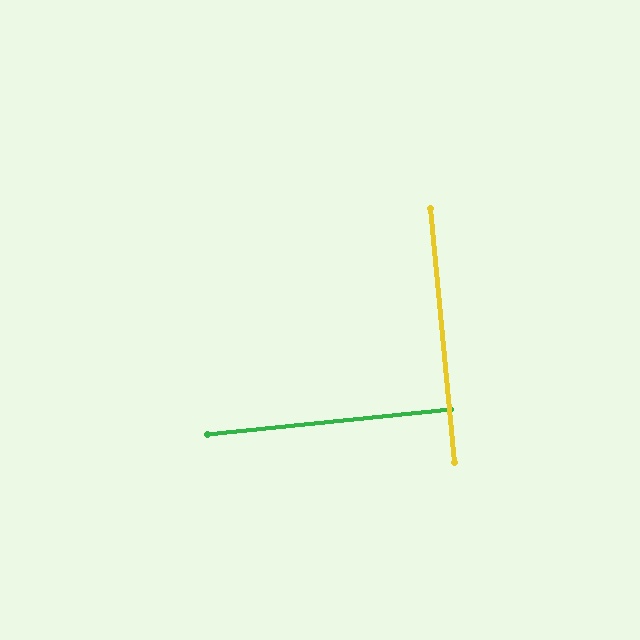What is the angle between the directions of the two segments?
Approximately 90 degrees.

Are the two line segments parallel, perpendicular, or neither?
Perpendicular — they meet at approximately 90°.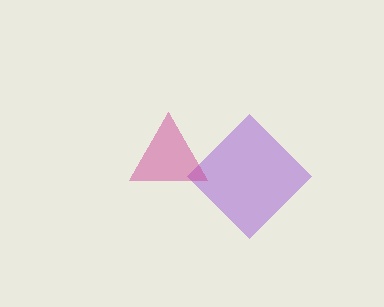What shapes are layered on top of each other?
The layered shapes are: a purple diamond, a magenta triangle.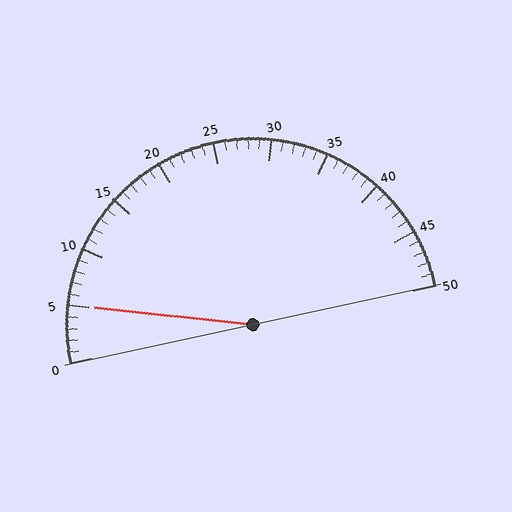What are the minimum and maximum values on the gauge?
The gauge ranges from 0 to 50.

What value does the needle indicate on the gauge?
The needle indicates approximately 5.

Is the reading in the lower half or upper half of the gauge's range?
The reading is in the lower half of the range (0 to 50).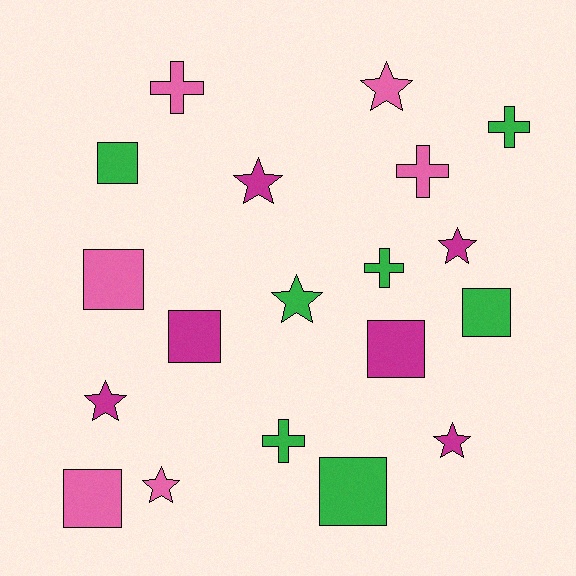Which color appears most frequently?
Green, with 7 objects.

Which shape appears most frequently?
Star, with 7 objects.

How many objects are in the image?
There are 19 objects.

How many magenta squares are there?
There are 2 magenta squares.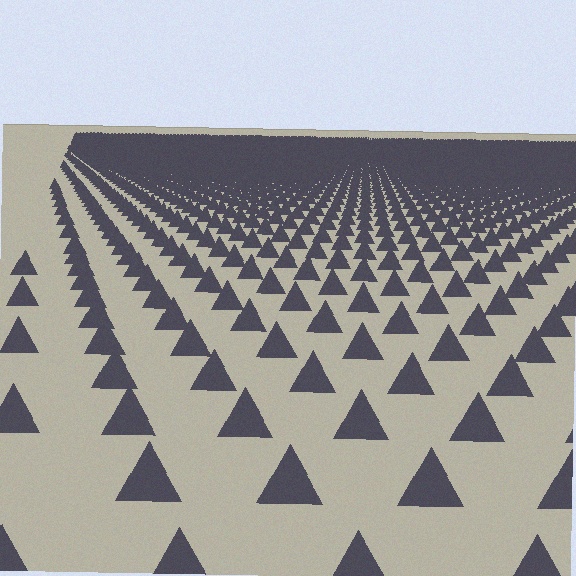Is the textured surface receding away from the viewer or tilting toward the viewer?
The surface is receding away from the viewer. Texture elements get smaller and denser toward the top.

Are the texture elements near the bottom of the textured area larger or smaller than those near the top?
Larger. Near the bottom, elements are closer to the viewer and appear at a bigger on-screen size.